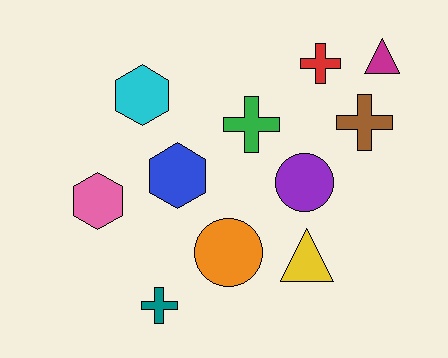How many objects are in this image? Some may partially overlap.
There are 11 objects.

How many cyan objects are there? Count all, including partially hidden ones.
There is 1 cyan object.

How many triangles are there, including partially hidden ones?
There are 2 triangles.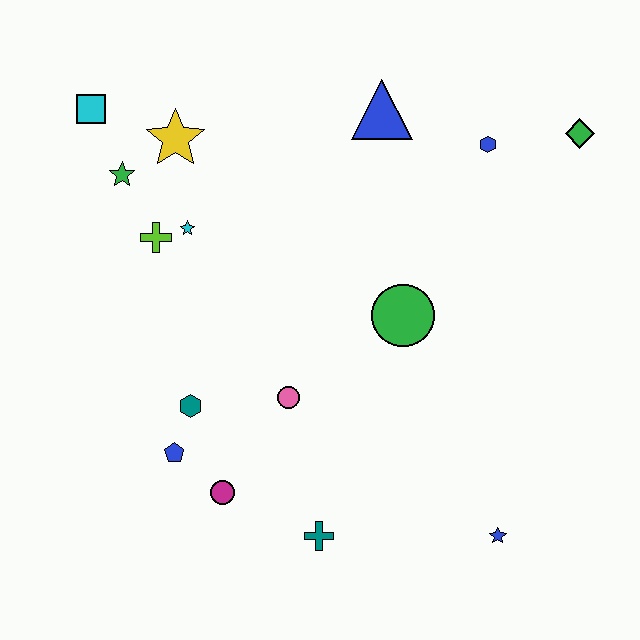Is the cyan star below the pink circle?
No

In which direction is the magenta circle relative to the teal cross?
The magenta circle is to the left of the teal cross.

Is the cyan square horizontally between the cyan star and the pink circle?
No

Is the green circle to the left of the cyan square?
No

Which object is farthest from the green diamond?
The blue pentagon is farthest from the green diamond.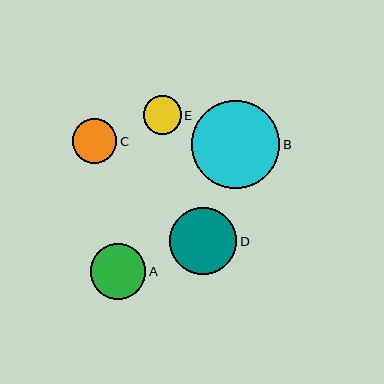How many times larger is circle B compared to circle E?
Circle B is approximately 2.3 times the size of circle E.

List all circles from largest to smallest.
From largest to smallest: B, D, A, C, E.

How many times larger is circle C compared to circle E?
Circle C is approximately 1.2 times the size of circle E.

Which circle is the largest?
Circle B is the largest with a size of approximately 88 pixels.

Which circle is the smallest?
Circle E is the smallest with a size of approximately 38 pixels.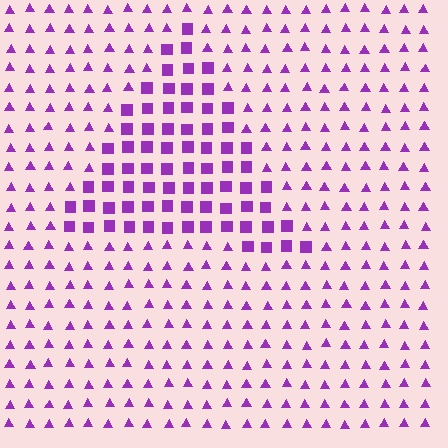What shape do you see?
I see a triangle.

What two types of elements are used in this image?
The image uses squares inside the triangle region and triangles outside it.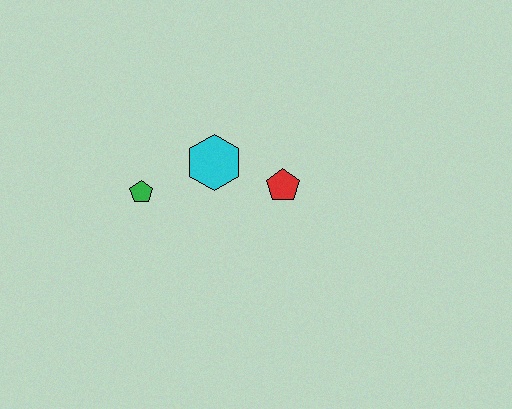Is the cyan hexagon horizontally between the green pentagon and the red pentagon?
Yes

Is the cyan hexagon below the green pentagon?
No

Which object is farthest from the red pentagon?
The green pentagon is farthest from the red pentagon.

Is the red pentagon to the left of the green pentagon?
No